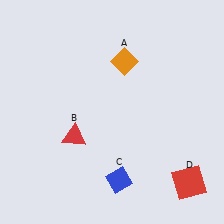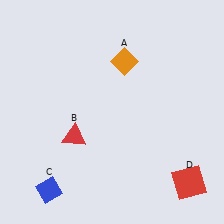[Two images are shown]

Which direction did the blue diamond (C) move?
The blue diamond (C) moved left.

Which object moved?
The blue diamond (C) moved left.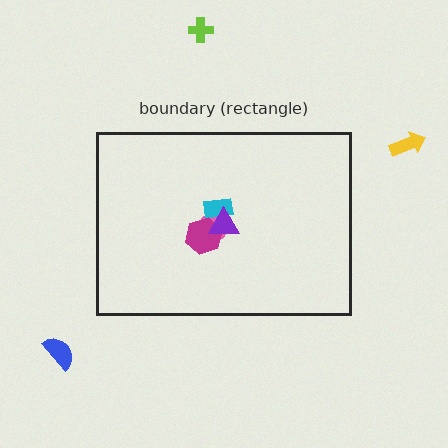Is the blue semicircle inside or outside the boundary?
Outside.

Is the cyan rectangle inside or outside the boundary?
Inside.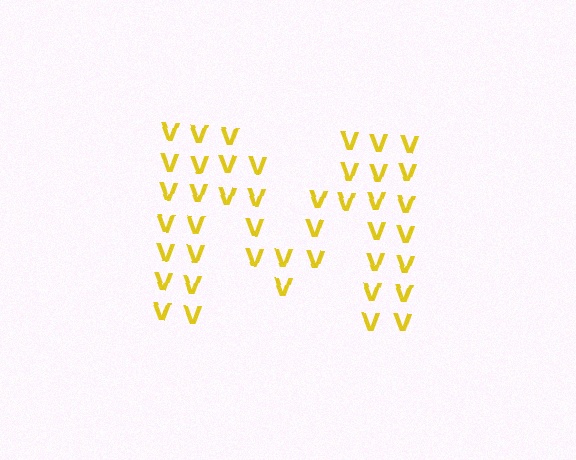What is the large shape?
The large shape is the letter M.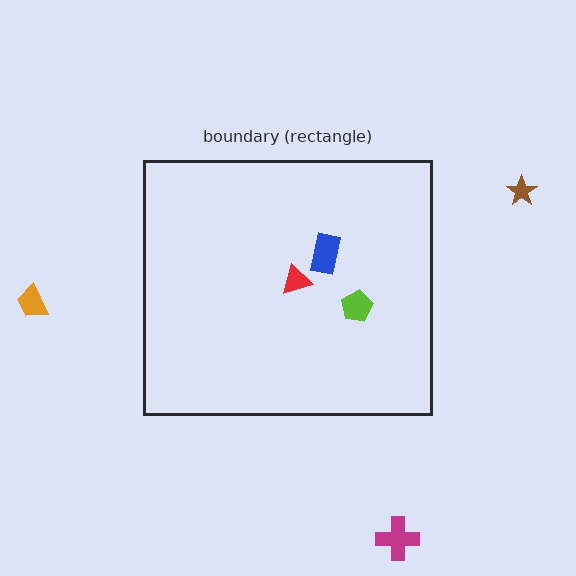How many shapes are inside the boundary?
3 inside, 3 outside.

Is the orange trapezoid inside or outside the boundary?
Outside.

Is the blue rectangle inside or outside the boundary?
Inside.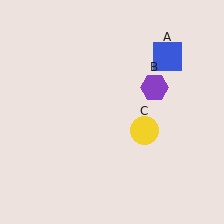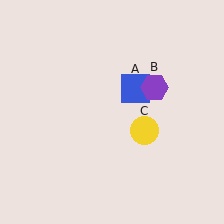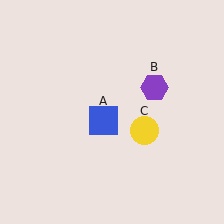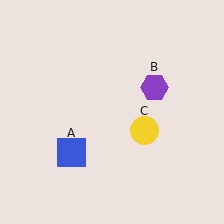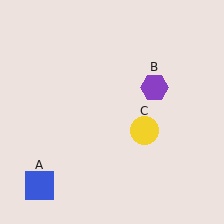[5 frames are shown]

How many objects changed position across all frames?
1 object changed position: blue square (object A).